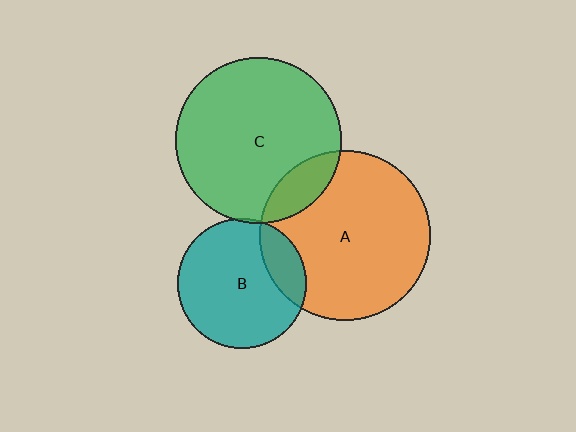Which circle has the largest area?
Circle A (orange).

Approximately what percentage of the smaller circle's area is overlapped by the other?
Approximately 20%.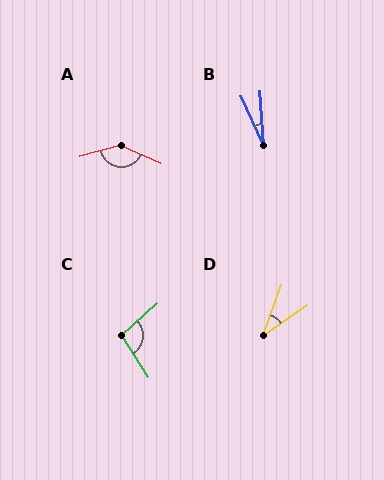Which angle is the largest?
A, at approximately 141 degrees.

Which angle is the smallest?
B, at approximately 21 degrees.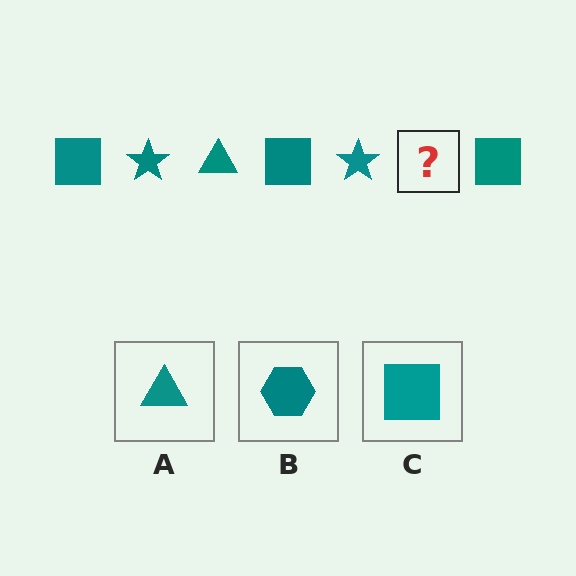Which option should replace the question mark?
Option A.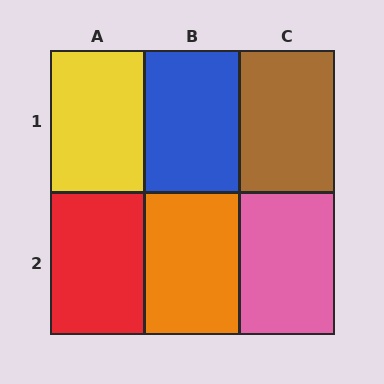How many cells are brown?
1 cell is brown.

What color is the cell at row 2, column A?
Red.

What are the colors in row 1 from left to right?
Yellow, blue, brown.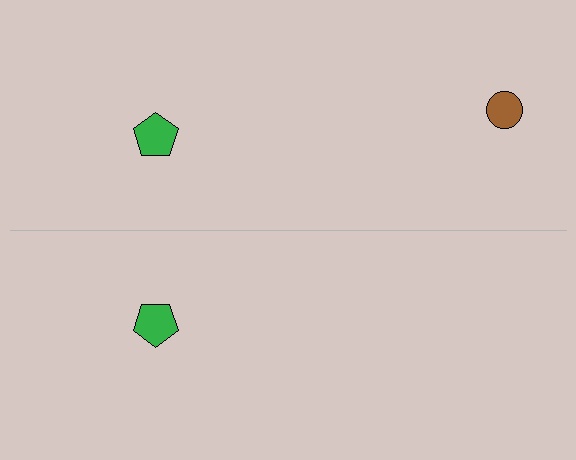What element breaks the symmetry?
A brown circle is missing from the bottom side.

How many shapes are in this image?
There are 3 shapes in this image.